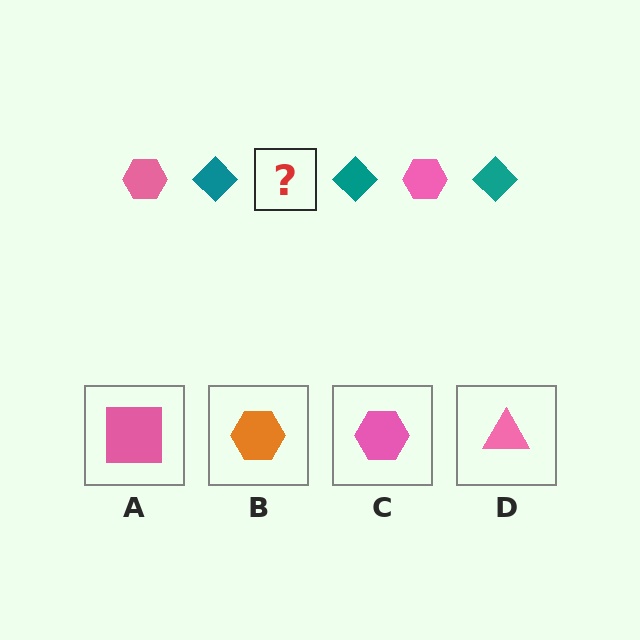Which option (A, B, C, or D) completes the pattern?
C.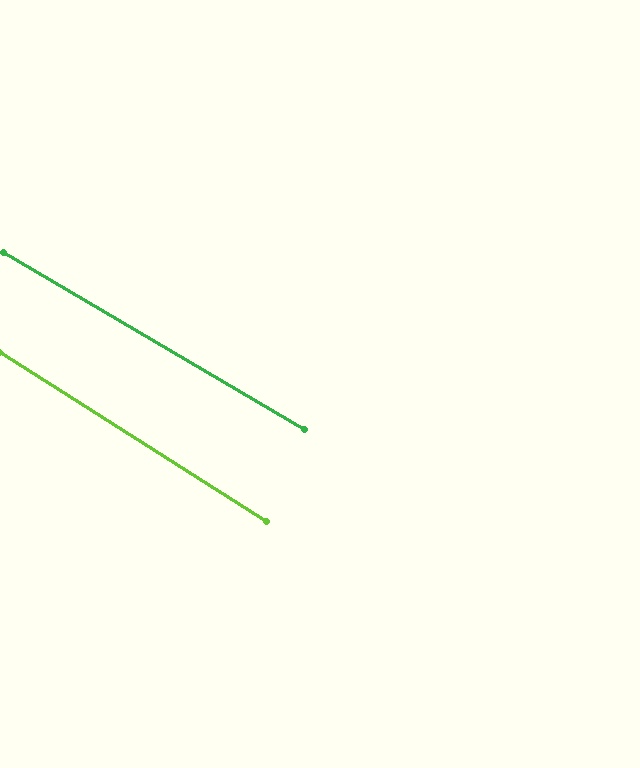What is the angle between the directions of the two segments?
Approximately 2 degrees.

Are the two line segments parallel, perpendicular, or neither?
Parallel — their directions differ by only 2.0°.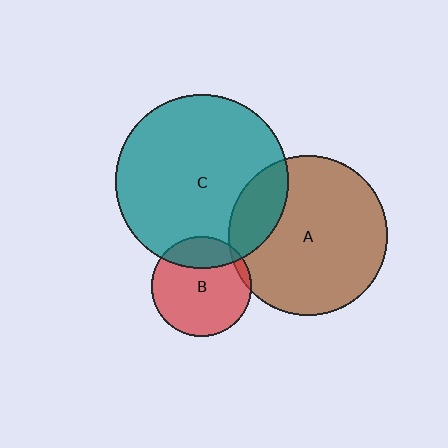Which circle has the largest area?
Circle C (teal).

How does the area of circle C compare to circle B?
Approximately 3.1 times.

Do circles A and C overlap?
Yes.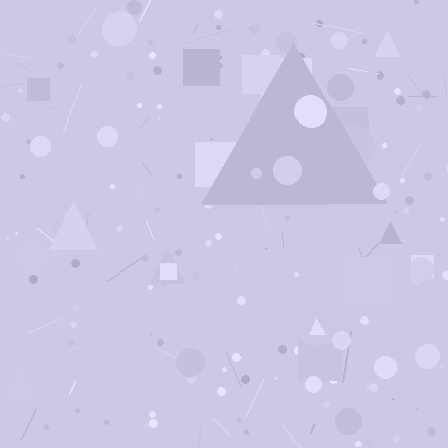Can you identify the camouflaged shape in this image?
The camouflaged shape is a triangle.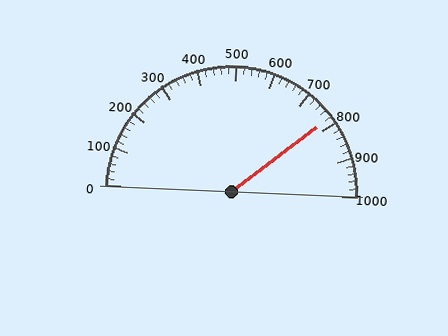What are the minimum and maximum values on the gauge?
The gauge ranges from 0 to 1000.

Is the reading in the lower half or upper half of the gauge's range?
The reading is in the upper half of the range (0 to 1000).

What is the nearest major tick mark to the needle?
The nearest major tick mark is 800.